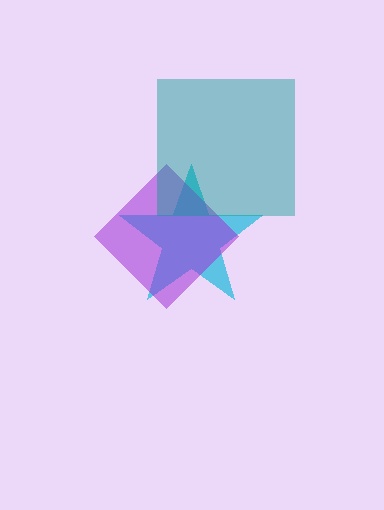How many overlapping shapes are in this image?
There are 3 overlapping shapes in the image.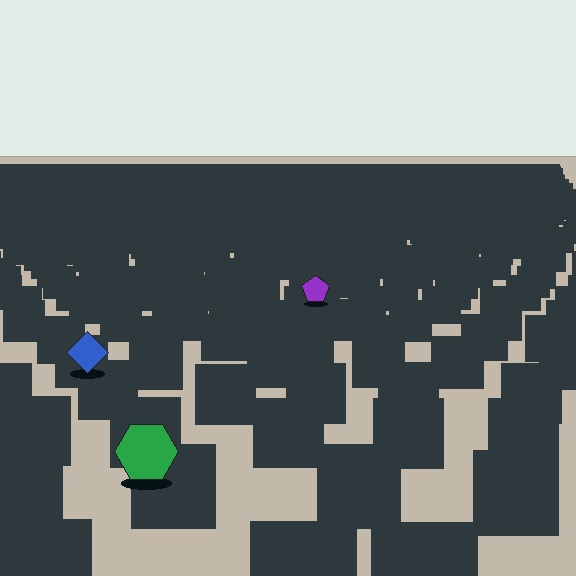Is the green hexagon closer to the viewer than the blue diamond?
Yes. The green hexagon is closer — you can tell from the texture gradient: the ground texture is coarser near it.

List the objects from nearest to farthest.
From nearest to farthest: the green hexagon, the blue diamond, the purple pentagon.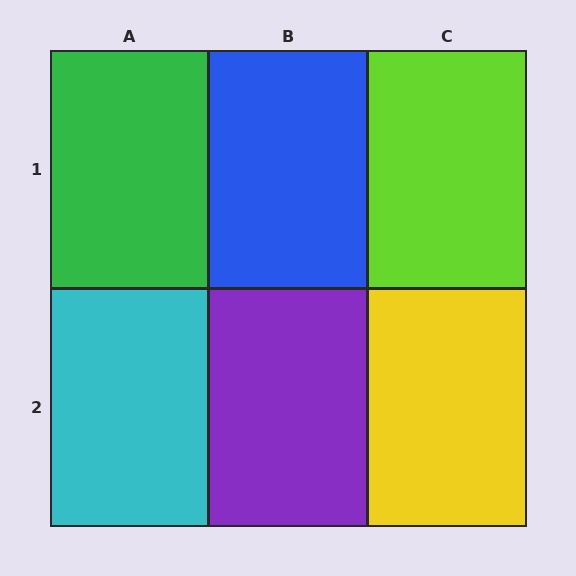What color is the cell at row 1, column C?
Lime.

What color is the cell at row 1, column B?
Blue.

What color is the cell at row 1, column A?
Green.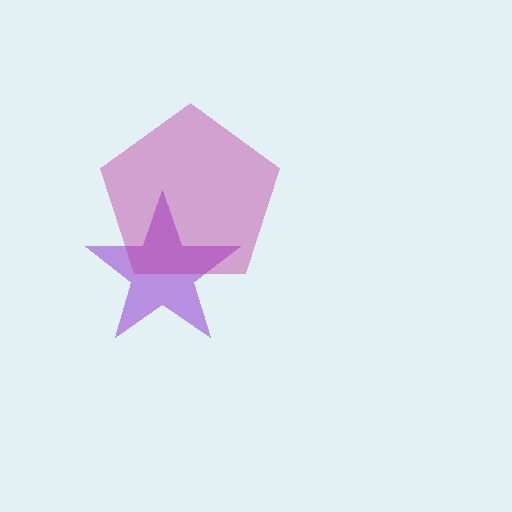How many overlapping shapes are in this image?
There are 2 overlapping shapes in the image.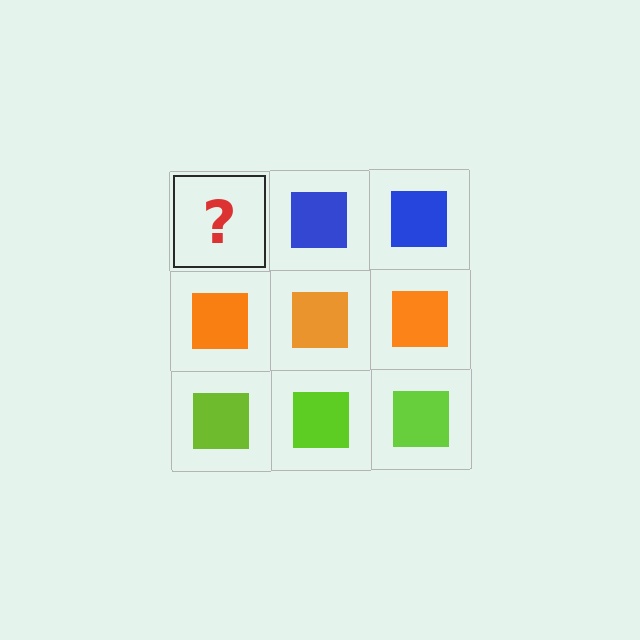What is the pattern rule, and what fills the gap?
The rule is that each row has a consistent color. The gap should be filled with a blue square.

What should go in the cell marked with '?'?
The missing cell should contain a blue square.